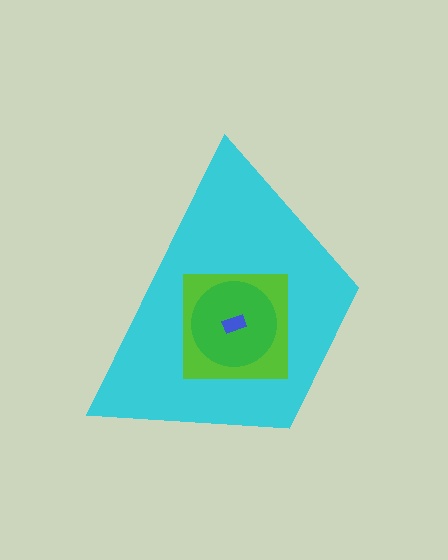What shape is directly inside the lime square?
The green circle.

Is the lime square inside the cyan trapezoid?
Yes.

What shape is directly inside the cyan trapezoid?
The lime square.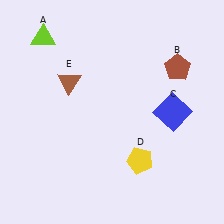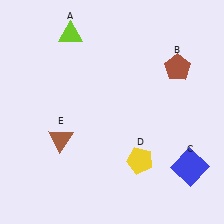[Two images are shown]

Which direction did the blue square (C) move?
The blue square (C) moved down.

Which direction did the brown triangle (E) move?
The brown triangle (E) moved down.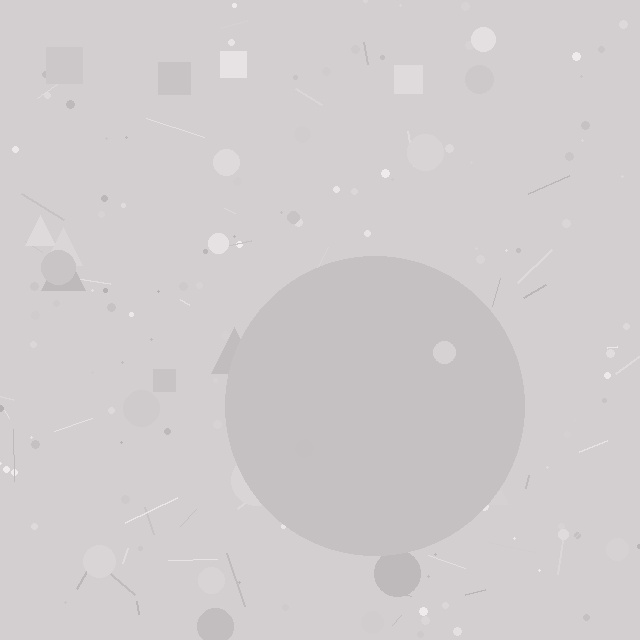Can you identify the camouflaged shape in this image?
The camouflaged shape is a circle.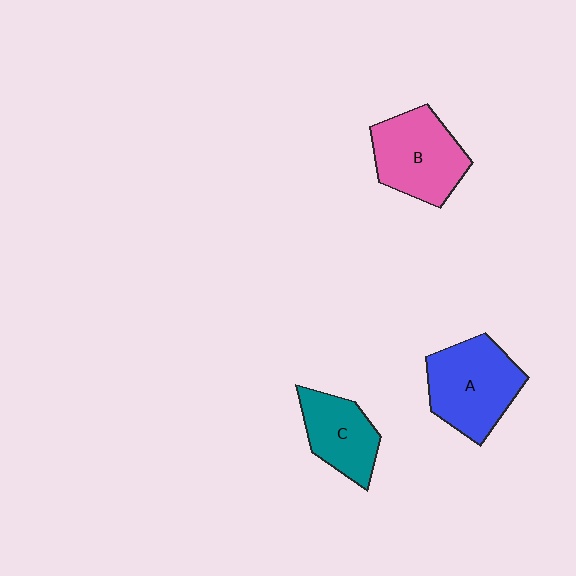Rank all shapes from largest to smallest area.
From largest to smallest: A (blue), B (pink), C (teal).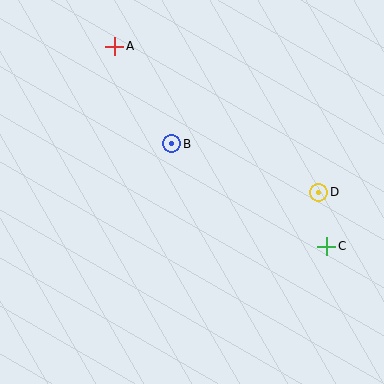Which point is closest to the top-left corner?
Point A is closest to the top-left corner.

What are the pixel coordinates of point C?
Point C is at (327, 246).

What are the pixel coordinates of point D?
Point D is at (319, 192).